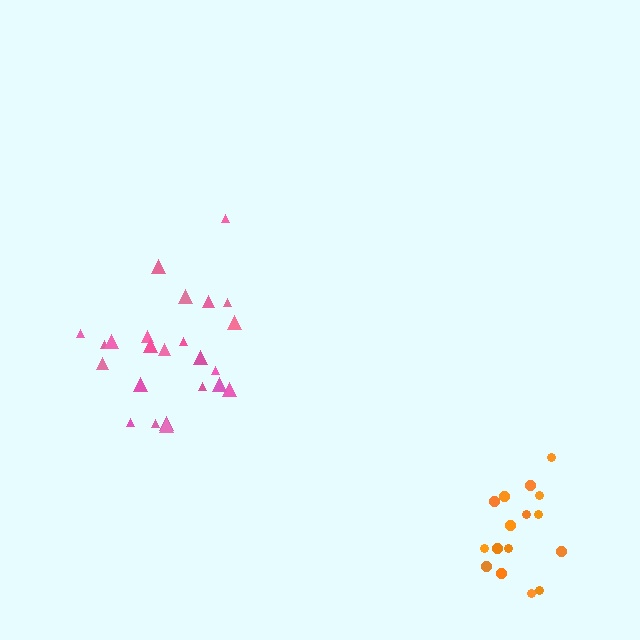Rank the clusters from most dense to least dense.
orange, pink.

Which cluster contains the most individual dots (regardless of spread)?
Pink (24).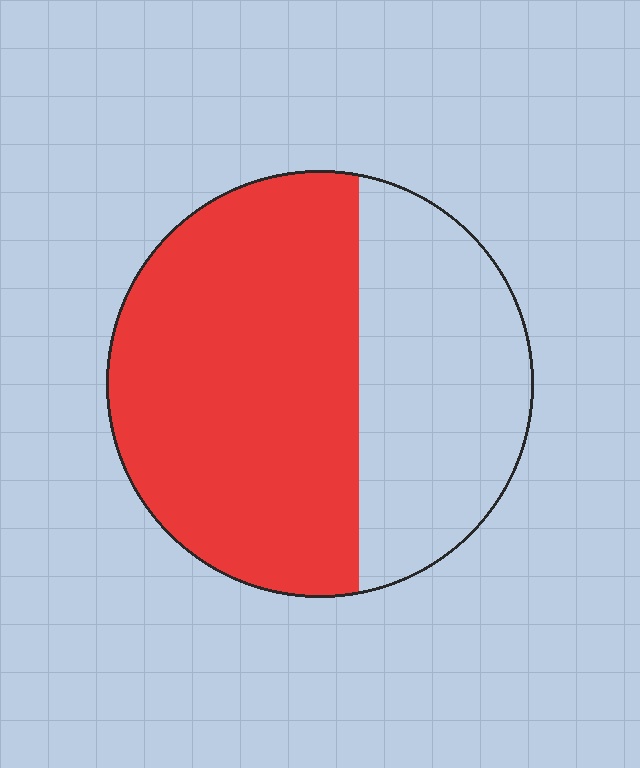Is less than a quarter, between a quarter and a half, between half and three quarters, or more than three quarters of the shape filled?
Between half and three quarters.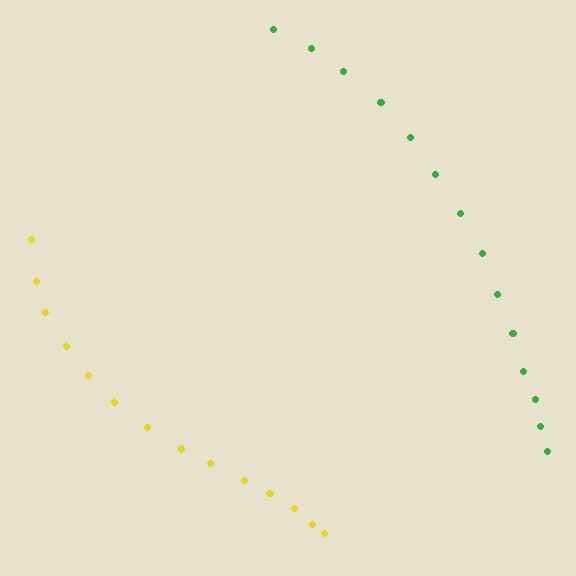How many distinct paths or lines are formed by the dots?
There are 2 distinct paths.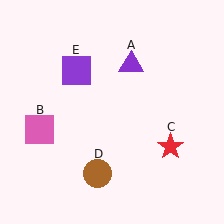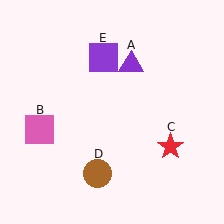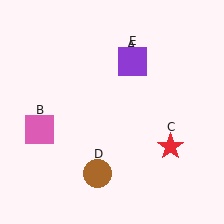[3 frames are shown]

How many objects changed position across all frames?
1 object changed position: purple square (object E).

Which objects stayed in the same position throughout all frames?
Purple triangle (object A) and pink square (object B) and red star (object C) and brown circle (object D) remained stationary.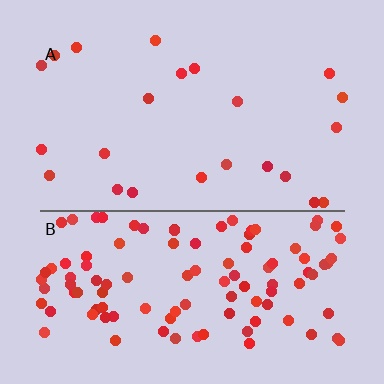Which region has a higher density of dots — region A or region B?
B (the bottom).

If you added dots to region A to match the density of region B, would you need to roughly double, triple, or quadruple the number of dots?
Approximately quadruple.